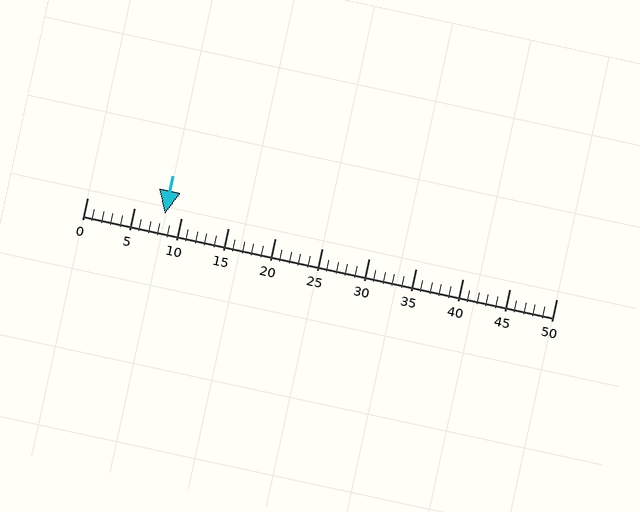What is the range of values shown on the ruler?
The ruler shows values from 0 to 50.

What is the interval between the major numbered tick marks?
The major tick marks are spaced 5 units apart.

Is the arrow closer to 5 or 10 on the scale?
The arrow is closer to 10.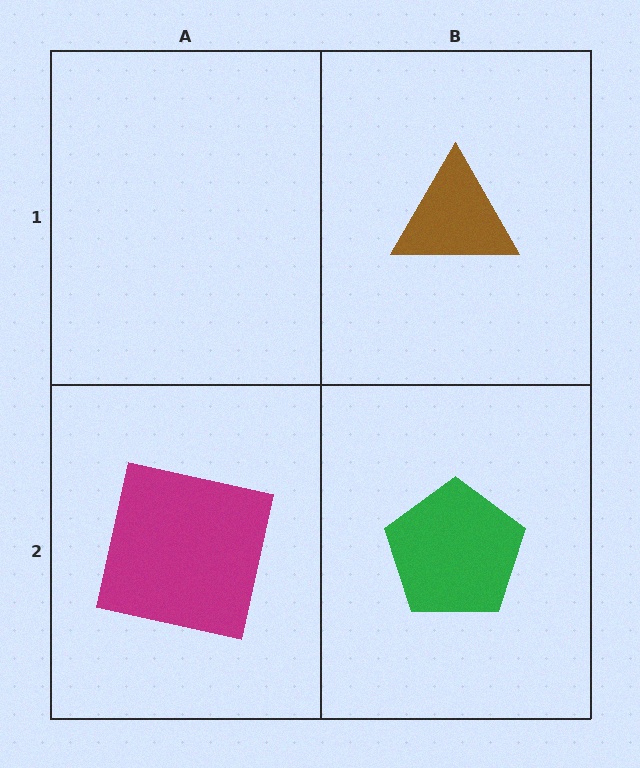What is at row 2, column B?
A green pentagon.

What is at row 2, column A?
A magenta square.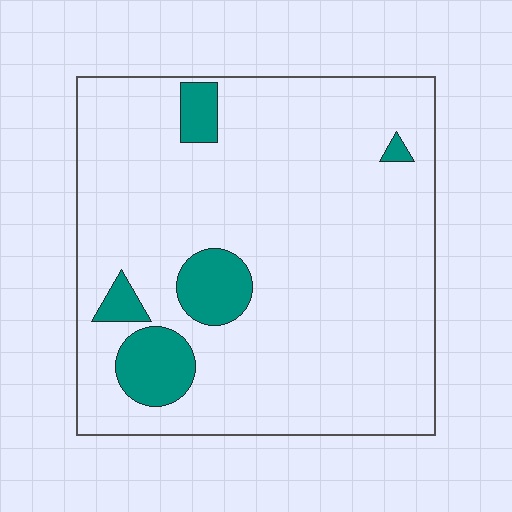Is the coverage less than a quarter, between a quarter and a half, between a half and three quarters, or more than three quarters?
Less than a quarter.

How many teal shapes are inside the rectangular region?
5.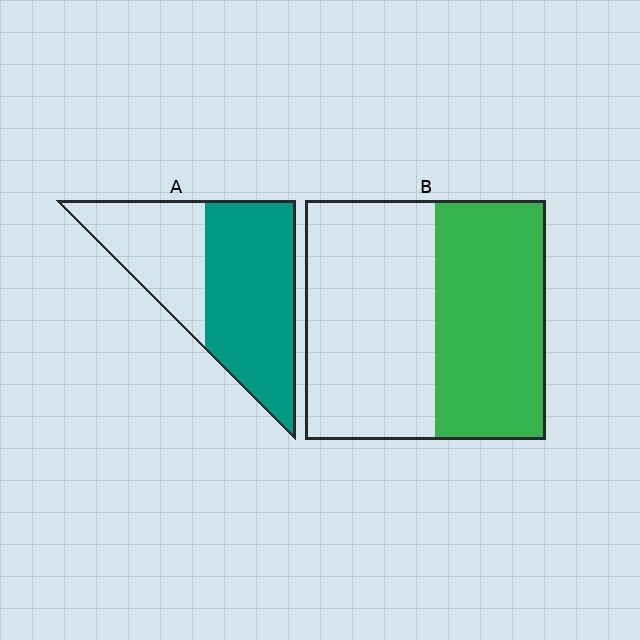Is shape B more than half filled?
Roughly half.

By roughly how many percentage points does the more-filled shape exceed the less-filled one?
By roughly 15 percentage points (A over B).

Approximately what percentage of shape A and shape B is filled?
A is approximately 60% and B is approximately 45%.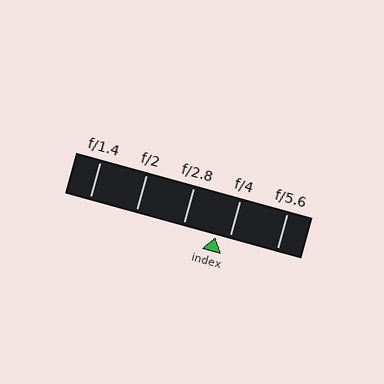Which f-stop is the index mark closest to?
The index mark is closest to f/4.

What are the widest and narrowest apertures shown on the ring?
The widest aperture shown is f/1.4 and the narrowest is f/5.6.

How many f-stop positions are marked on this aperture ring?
There are 5 f-stop positions marked.